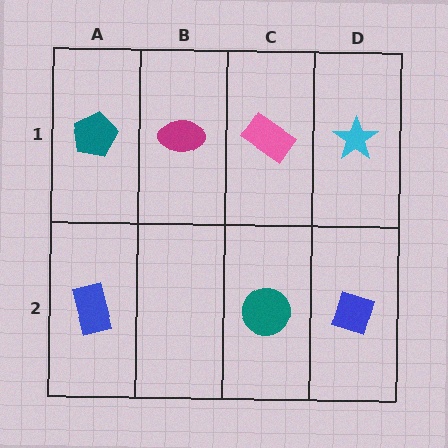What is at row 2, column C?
A teal circle.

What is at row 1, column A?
A teal pentagon.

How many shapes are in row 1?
4 shapes.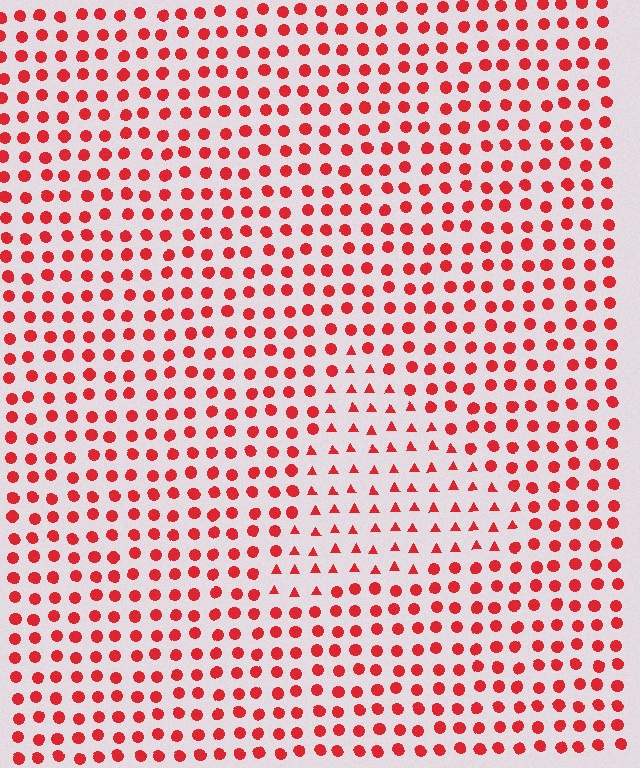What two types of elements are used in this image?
The image uses triangles inside the triangle region and circles outside it.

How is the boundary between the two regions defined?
The boundary is defined by a change in element shape: triangles inside vs. circles outside. All elements share the same color and spacing.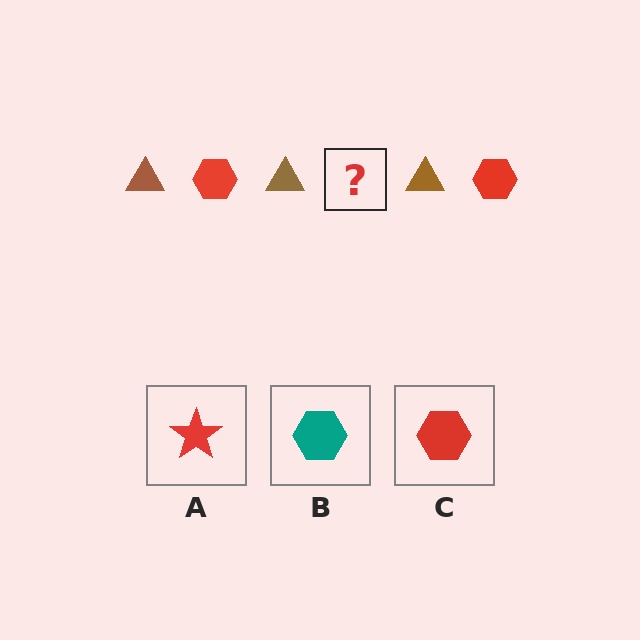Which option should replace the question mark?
Option C.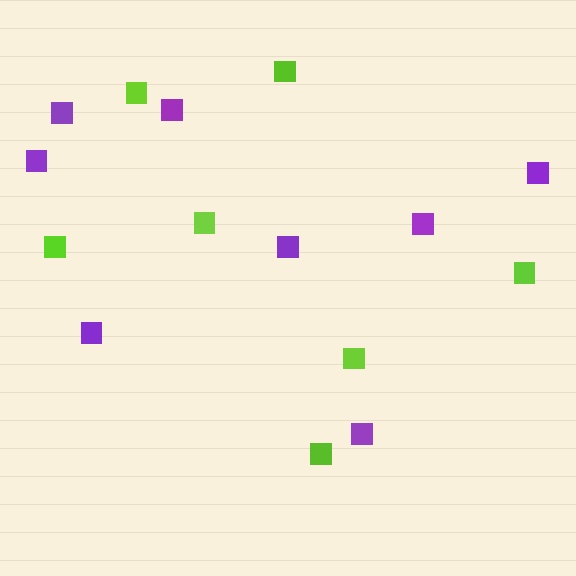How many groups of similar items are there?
There are 2 groups: one group of lime squares (7) and one group of purple squares (8).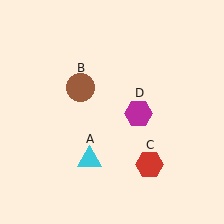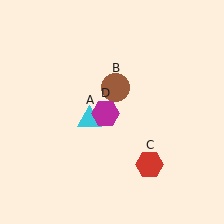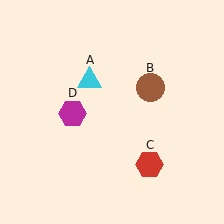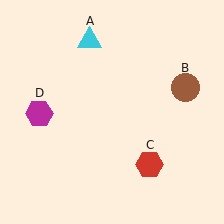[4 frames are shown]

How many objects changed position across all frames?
3 objects changed position: cyan triangle (object A), brown circle (object B), magenta hexagon (object D).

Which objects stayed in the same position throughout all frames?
Red hexagon (object C) remained stationary.